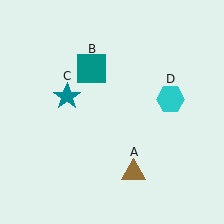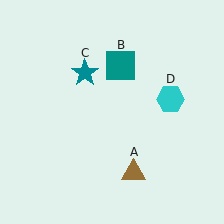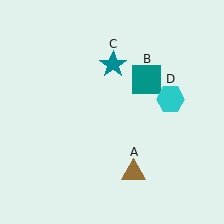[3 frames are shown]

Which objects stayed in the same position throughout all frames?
Brown triangle (object A) and cyan hexagon (object D) remained stationary.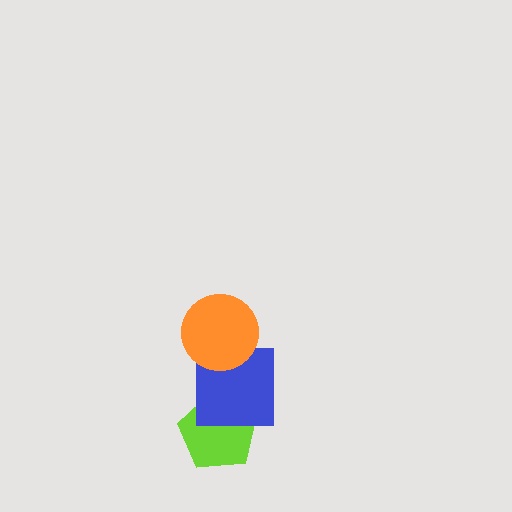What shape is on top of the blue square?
The orange circle is on top of the blue square.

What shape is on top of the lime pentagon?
The blue square is on top of the lime pentagon.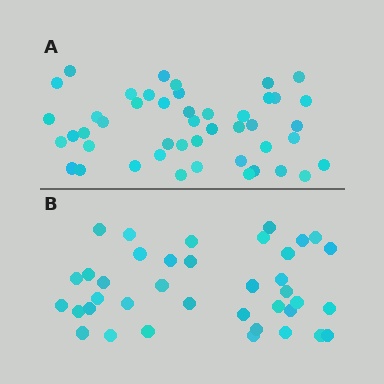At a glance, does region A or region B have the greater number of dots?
Region A (the top region) has more dots.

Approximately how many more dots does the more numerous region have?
Region A has roughly 8 or so more dots than region B.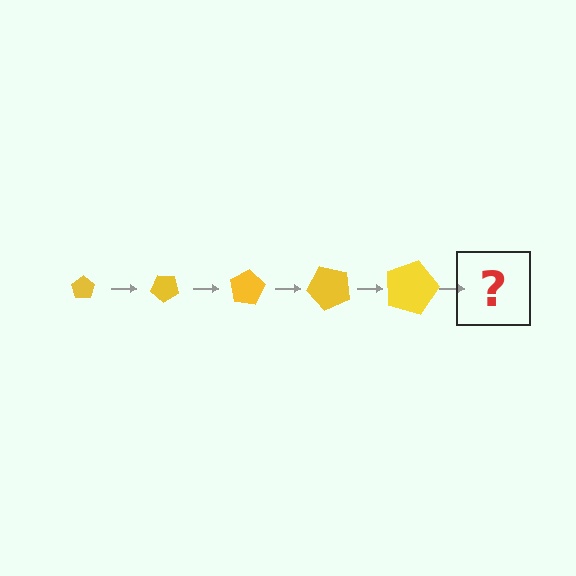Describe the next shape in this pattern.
It should be a pentagon, larger than the previous one and rotated 200 degrees from the start.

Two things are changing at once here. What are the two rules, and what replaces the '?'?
The two rules are that the pentagon grows larger each step and it rotates 40 degrees each step. The '?' should be a pentagon, larger than the previous one and rotated 200 degrees from the start.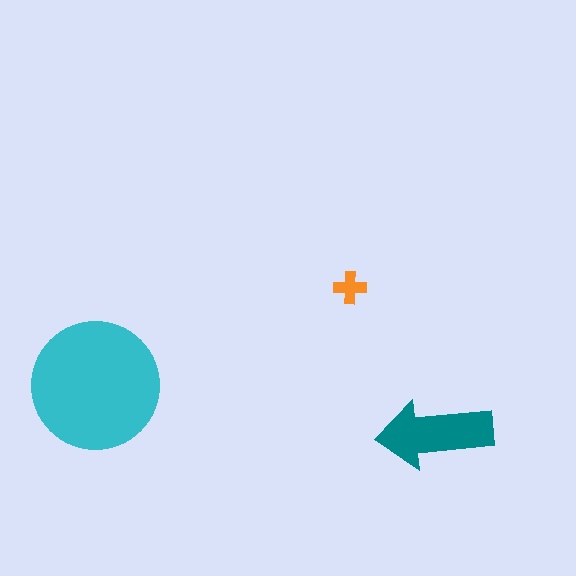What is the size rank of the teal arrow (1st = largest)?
2nd.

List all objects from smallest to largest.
The orange cross, the teal arrow, the cyan circle.